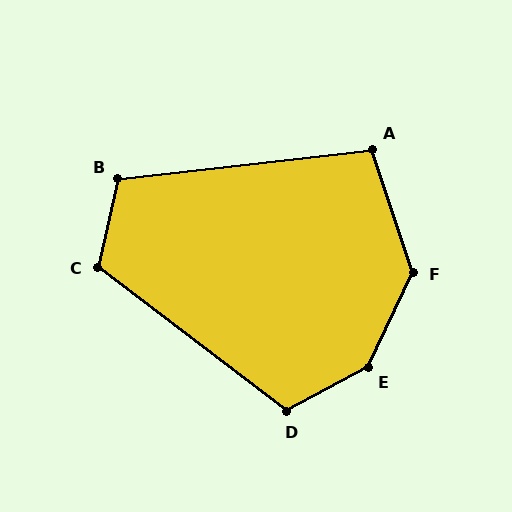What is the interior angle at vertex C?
Approximately 115 degrees (obtuse).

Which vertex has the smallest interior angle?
A, at approximately 102 degrees.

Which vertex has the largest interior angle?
E, at approximately 143 degrees.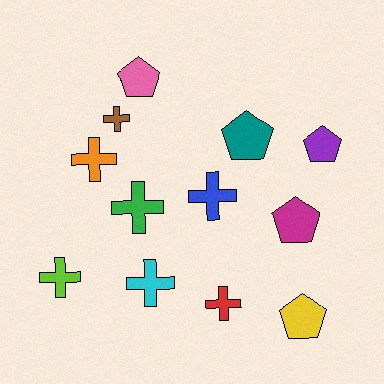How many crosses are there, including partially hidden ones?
There are 7 crosses.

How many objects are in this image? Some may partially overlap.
There are 12 objects.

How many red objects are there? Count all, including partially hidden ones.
There is 1 red object.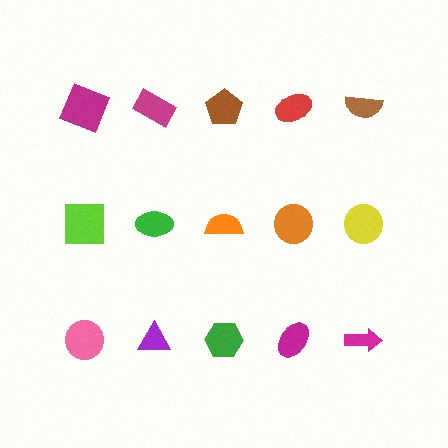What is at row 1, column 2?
A magenta rectangle.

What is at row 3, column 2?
A purple triangle.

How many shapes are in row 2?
5 shapes.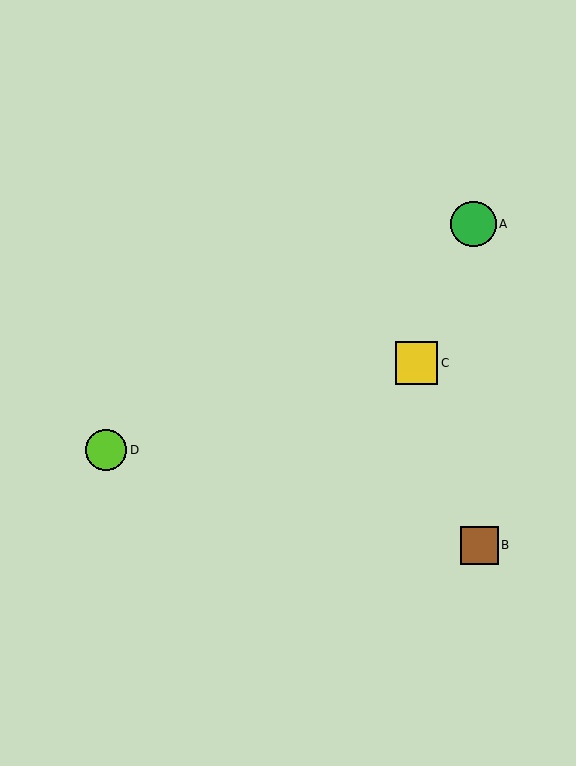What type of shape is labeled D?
Shape D is a lime circle.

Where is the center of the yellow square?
The center of the yellow square is at (416, 363).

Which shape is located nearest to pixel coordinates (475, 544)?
The brown square (labeled B) at (480, 545) is nearest to that location.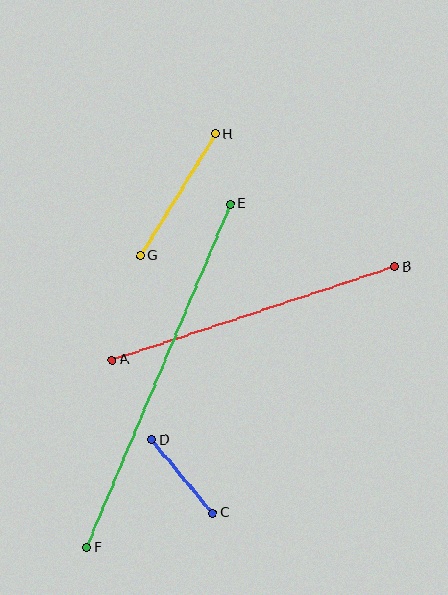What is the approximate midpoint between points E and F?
The midpoint is at approximately (159, 376) pixels.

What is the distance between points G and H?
The distance is approximately 143 pixels.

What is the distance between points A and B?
The distance is approximately 297 pixels.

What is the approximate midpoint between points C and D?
The midpoint is at approximately (182, 476) pixels.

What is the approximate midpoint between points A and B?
The midpoint is at approximately (253, 313) pixels.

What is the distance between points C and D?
The distance is approximately 95 pixels.